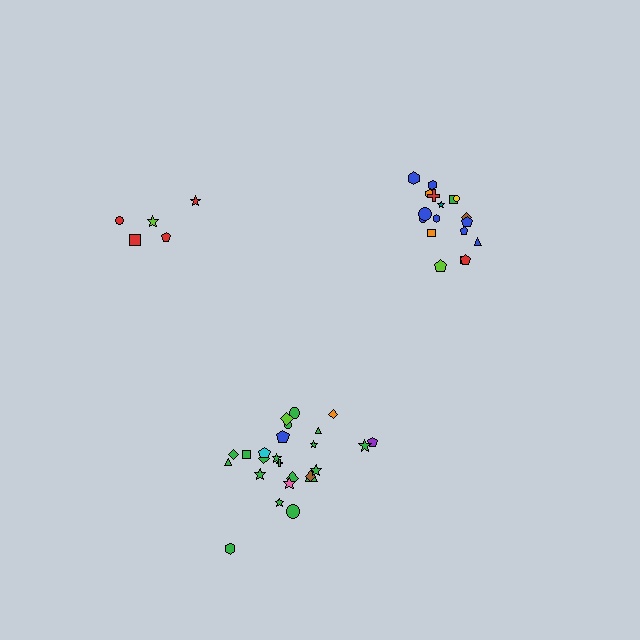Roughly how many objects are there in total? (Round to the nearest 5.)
Roughly 50 objects in total.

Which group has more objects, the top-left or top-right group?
The top-right group.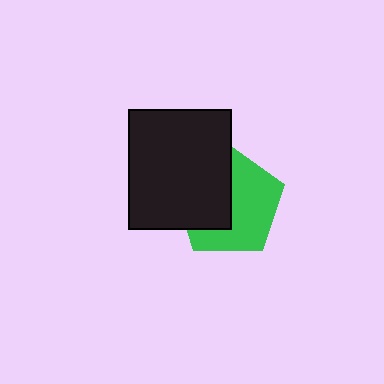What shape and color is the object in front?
The object in front is a black rectangle.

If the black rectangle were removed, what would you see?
You would see the complete green pentagon.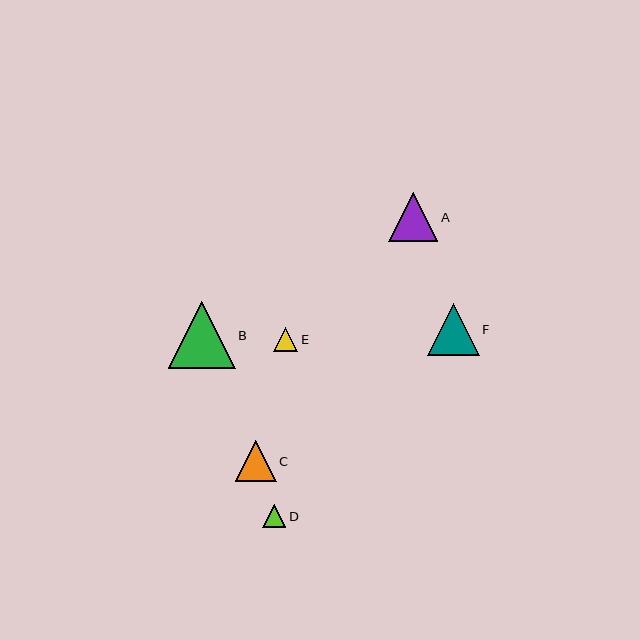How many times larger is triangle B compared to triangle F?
Triangle B is approximately 1.3 times the size of triangle F.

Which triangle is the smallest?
Triangle D is the smallest with a size of approximately 23 pixels.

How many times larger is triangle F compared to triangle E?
Triangle F is approximately 2.2 times the size of triangle E.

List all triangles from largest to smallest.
From largest to smallest: B, F, A, C, E, D.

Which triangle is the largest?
Triangle B is the largest with a size of approximately 67 pixels.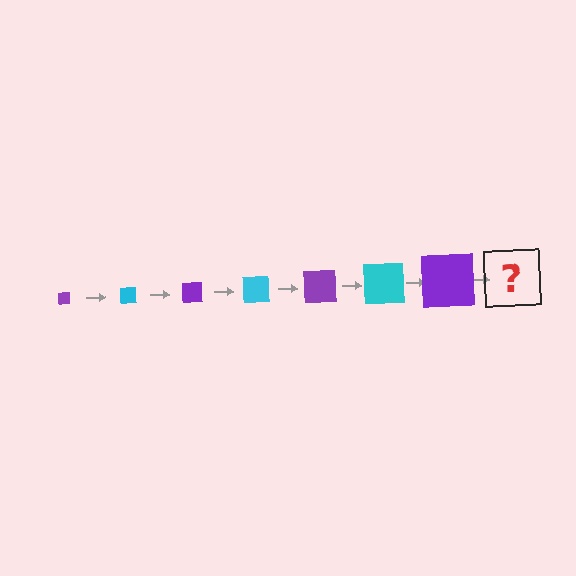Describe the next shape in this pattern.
It should be a cyan square, larger than the previous one.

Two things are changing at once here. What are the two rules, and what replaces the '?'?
The two rules are that the square grows larger each step and the color cycles through purple and cyan. The '?' should be a cyan square, larger than the previous one.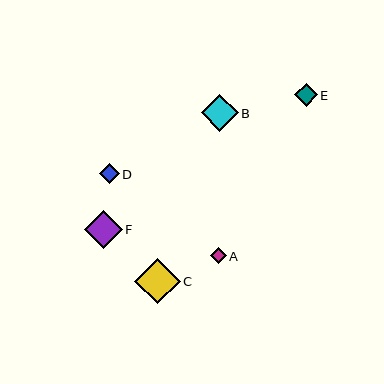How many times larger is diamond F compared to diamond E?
Diamond F is approximately 1.7 times the size of diamond E.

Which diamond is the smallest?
Diamond A is the smallest with a size of approximately 16 pixels.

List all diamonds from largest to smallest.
From largest to smallest: C, F, B, E, D, A.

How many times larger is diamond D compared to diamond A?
Diamond D is approximately 1.2 times the size of diamond A.